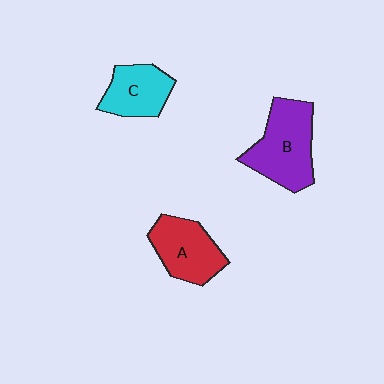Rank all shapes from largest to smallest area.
From largest to smallest: B (purple), A (red), C (cyan).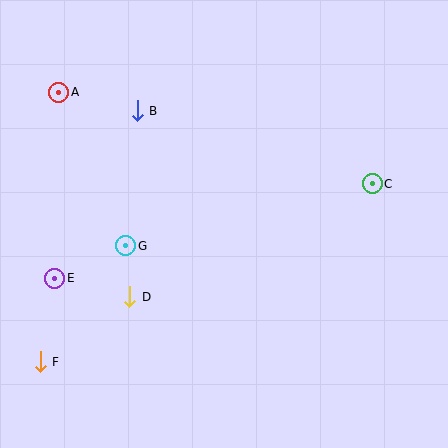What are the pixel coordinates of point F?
Point F is at (40, 362).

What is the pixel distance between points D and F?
The distance between D and F is 111 pixels.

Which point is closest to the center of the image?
Point G at (126, 246) is closest to the center.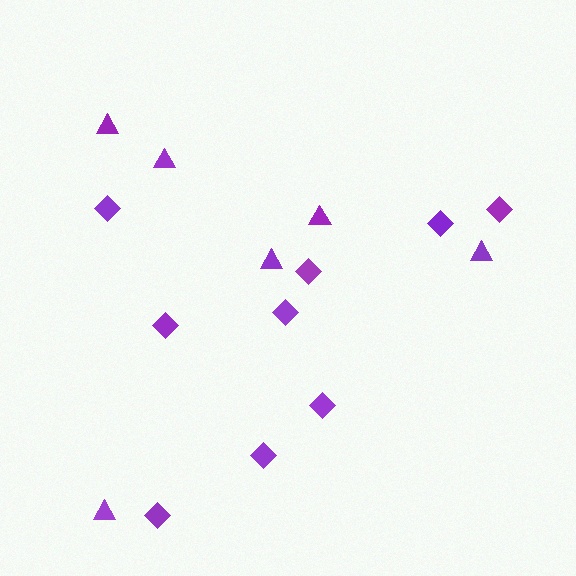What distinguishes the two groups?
There are 2 groups: one group of diamonds (9) and one group of triangles (6).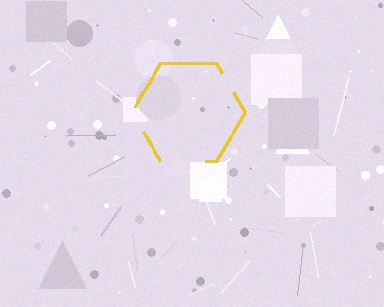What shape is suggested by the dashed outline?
The dashed outline suggests a hexagon.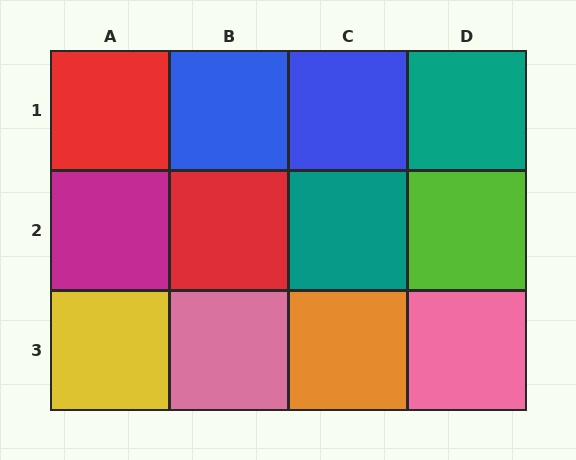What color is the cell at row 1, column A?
Red.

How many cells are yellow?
1 cell is yellow.